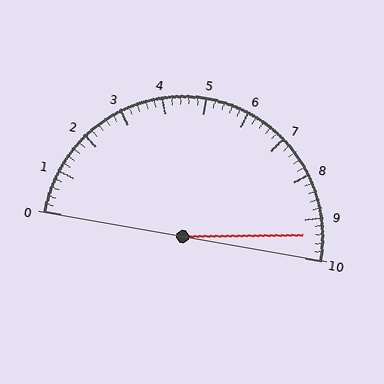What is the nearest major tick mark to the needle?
The nearest major tick mark is 9.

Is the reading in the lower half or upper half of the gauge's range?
The reading is in the upper half of the range (0 to 10).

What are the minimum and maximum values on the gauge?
The gauge ranges from 0 to 10.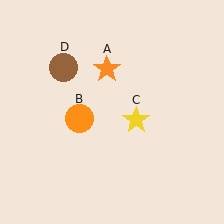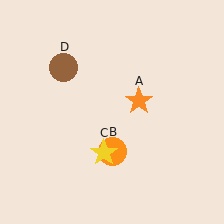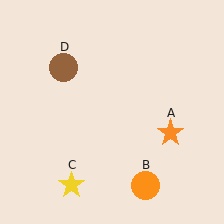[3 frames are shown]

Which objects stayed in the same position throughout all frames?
Brown circle (object D) remained stationary.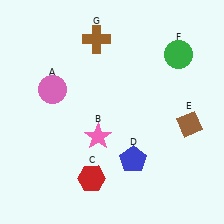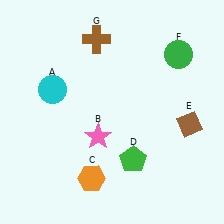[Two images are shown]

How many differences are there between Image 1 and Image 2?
There are 3 differences between the two images.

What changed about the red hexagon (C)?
In Image 1, C is red. In Image 2, it changed to orange.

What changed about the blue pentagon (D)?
In Image 1, D is blue. In Image 2, it changed to green.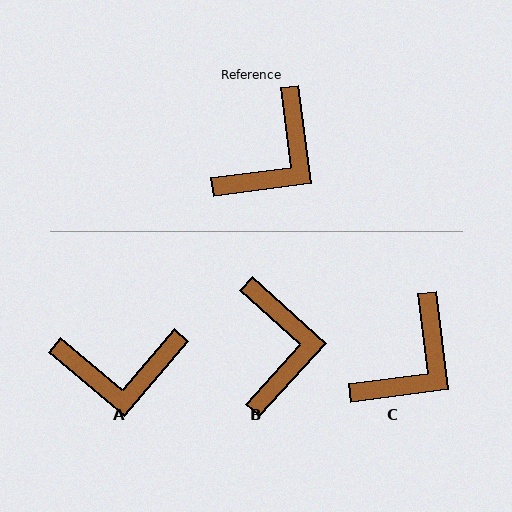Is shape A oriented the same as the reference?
No, it is off by about 48 degrees.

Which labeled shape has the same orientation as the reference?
C.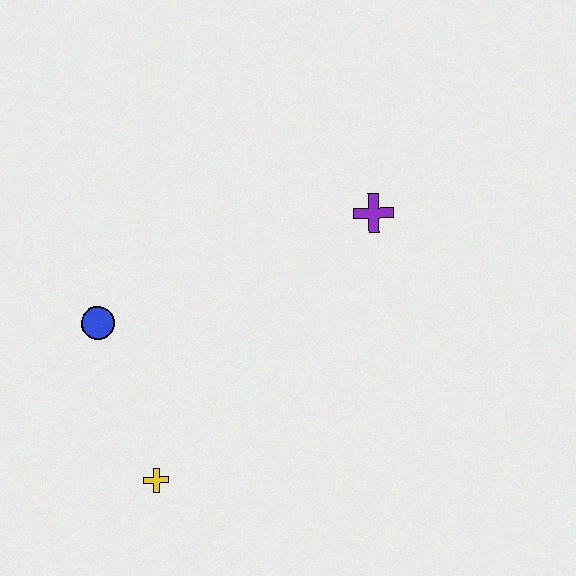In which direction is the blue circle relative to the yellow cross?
The blue circle is above the yellow cross.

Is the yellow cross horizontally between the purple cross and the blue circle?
Yes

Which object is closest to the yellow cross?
The blue circle is closest to the yellow cross.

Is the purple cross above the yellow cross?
Yes